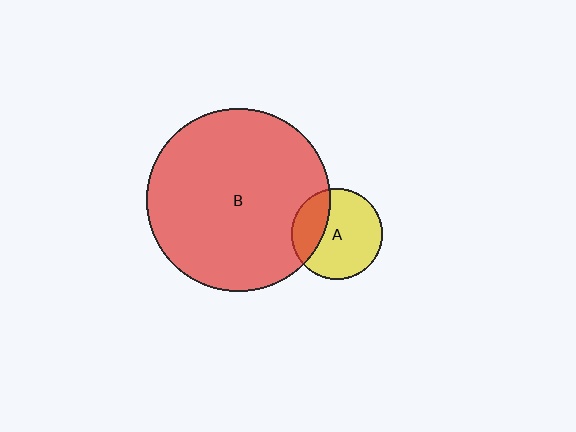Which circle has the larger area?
Circle B (red).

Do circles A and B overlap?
Yes.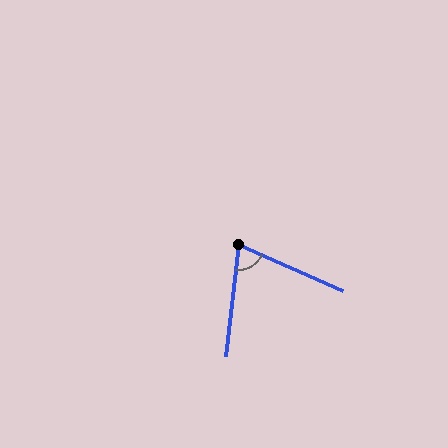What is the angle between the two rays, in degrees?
Approximately 73 degrees.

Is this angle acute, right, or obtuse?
It is acute.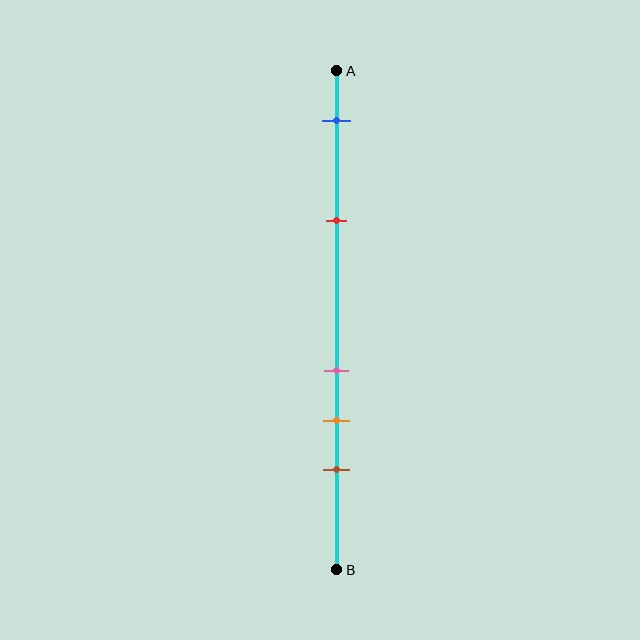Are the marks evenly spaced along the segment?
No, the marks are not evenly spaced.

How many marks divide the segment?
There are 5 marks dividing the segment.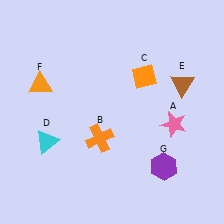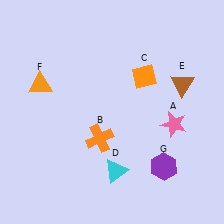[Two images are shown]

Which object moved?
The cyan triangle (D) moved right.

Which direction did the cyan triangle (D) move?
The cyan triangle (D) moved right.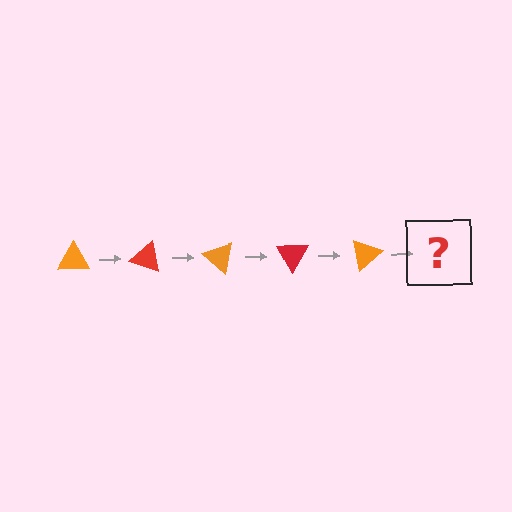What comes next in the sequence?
The next element should be a red triangle, rotated 100 degrees from the start.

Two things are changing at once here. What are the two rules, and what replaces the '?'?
The two rules are that it rotates 20 degrees each step and the color cycles through orange and red. The '?' should be a red triangle, rotated 100 degrees from the start.